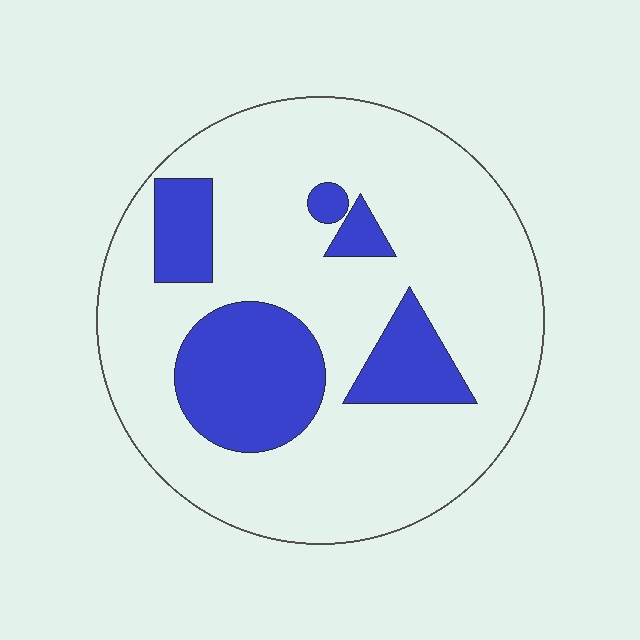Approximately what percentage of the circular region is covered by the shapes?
Approximately 25%.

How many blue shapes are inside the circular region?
5.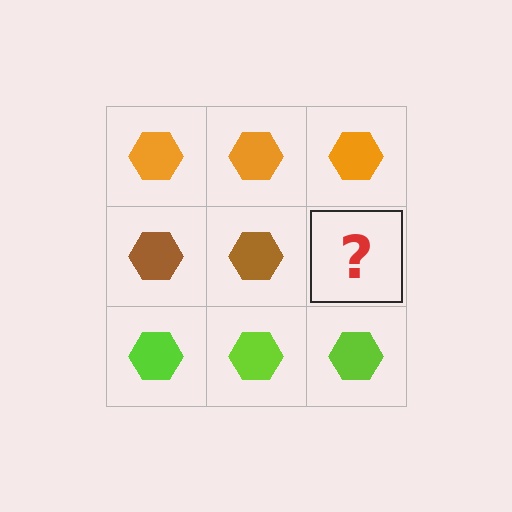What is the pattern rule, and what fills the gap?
The rule is that each row has a consistent color. The gap should be filled with a brown hexagon.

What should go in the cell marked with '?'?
The missing cell should contain a brown hexagon.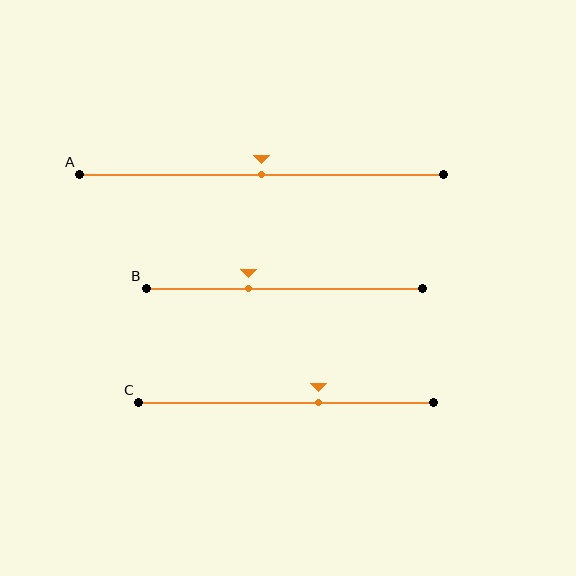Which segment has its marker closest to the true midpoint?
Segment A has its marker closest to the true midpoint.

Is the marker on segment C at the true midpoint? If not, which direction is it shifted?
No, the marker on segment C is shifted to the right by about 11% of the segment length.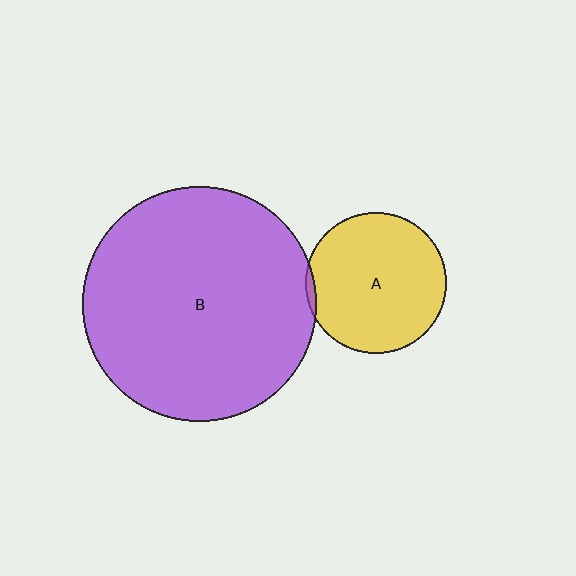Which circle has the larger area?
Circle B (purple).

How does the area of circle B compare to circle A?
Approximately 2.8 times.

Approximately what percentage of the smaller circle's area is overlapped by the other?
Approximately 5%.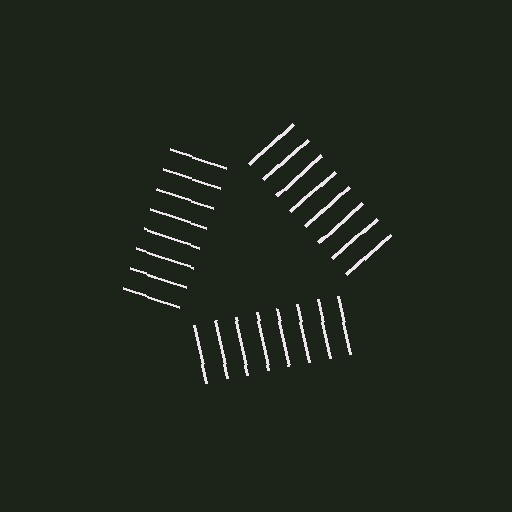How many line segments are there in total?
24 — 8 along each of the 3 edges.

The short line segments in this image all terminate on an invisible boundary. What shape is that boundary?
An illusory triangle — the line segments terminate on its edges but no continuous stroke is drawn.